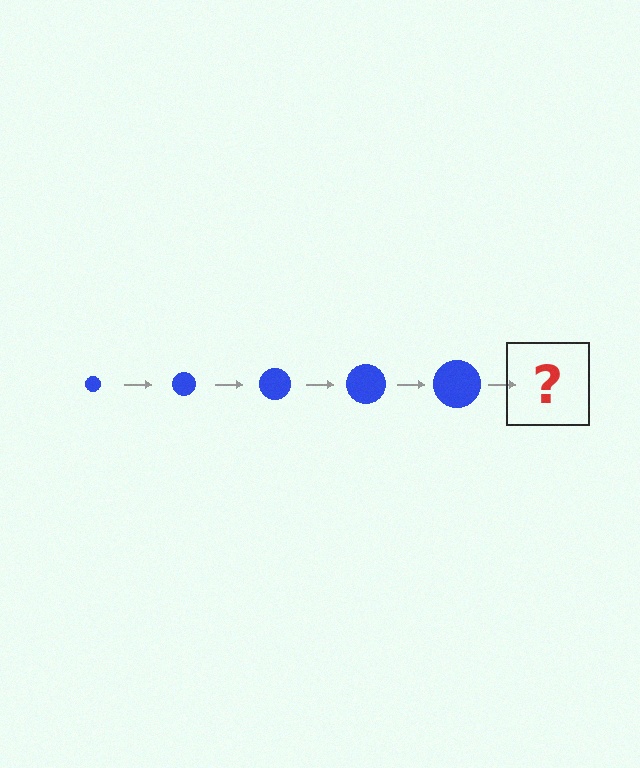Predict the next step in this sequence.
The next step is a blue circle, larger than the previous one.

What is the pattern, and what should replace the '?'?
The pattern is that the circle gets progressively larger each step. The '?' should be a blue circle, larger than the previous one.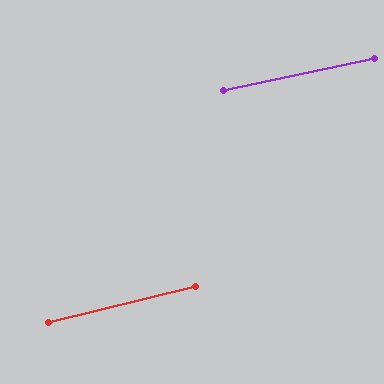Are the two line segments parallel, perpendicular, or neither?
Parallel — their directions differ by only 2.0°.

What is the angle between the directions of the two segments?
Approximately 2 degrees.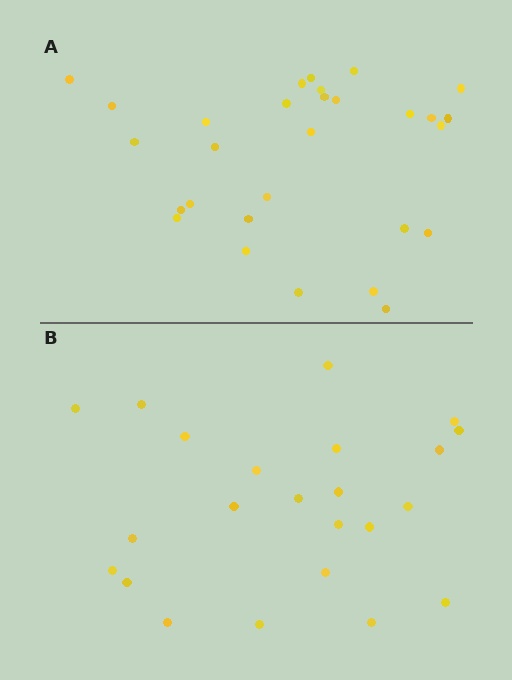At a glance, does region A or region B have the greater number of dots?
Region A (the top region) has more dots.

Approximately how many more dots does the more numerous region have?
Region A has about 6 more dots than region B.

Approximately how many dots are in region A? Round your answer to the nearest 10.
About 30 dots. (The exact count is 29, which rounds to 30.)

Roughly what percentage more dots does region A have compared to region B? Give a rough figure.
About 25% more.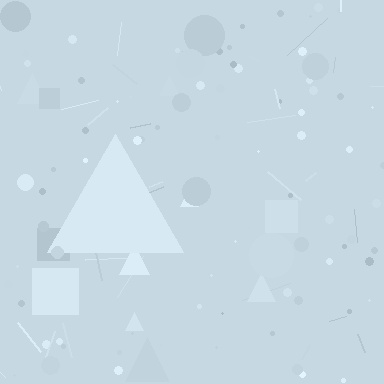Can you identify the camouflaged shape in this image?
The camouflaged shape is a triangle.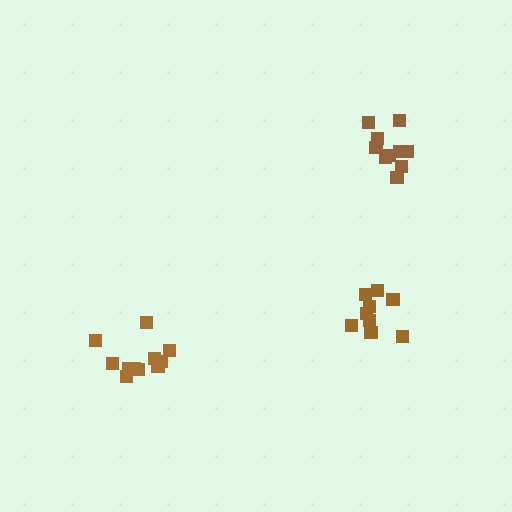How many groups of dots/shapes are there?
There are 3 groups.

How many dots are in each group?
Group 1: 9 dots, Group 2: 10 dots, Group 3: 11 dots (30 total).